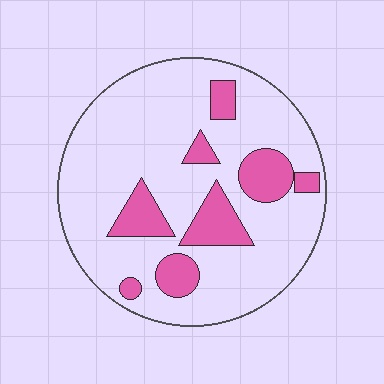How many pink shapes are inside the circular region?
8.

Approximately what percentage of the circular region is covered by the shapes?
Approximately 20%.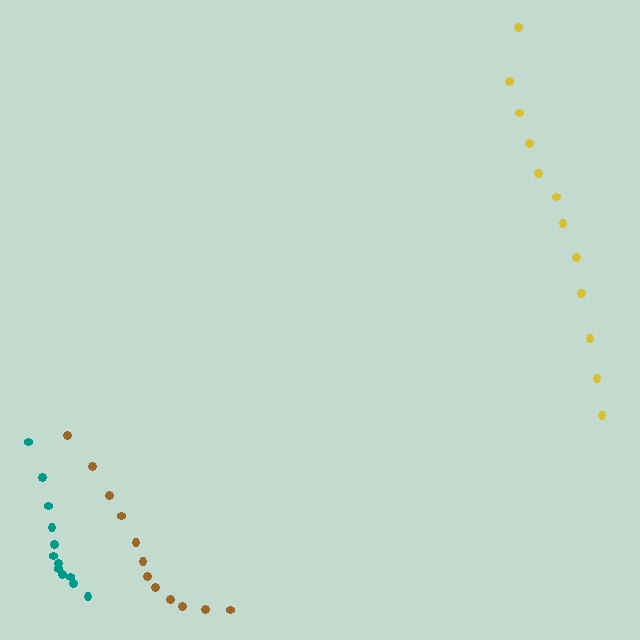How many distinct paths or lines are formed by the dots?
There are 3 distinct paths.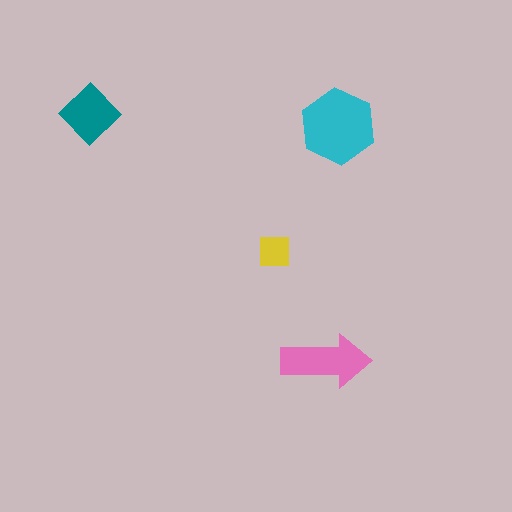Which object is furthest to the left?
The teal diamond is leftmost.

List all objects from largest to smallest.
The cyan hexagon, the pink arrow, the teal diamond, the yellow square.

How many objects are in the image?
There are 4 objects in the image.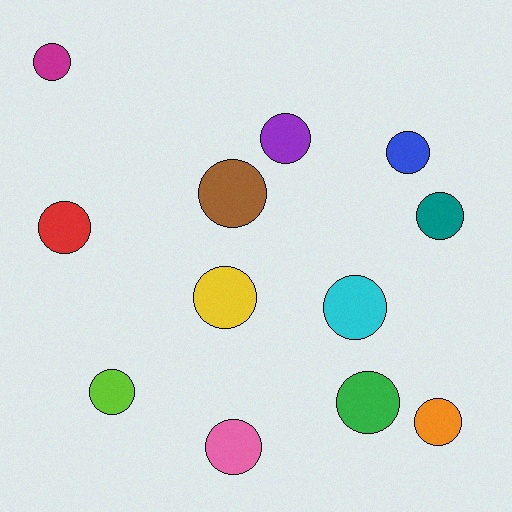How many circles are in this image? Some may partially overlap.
There are 12 circles.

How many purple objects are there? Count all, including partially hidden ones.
There is 1 purple object.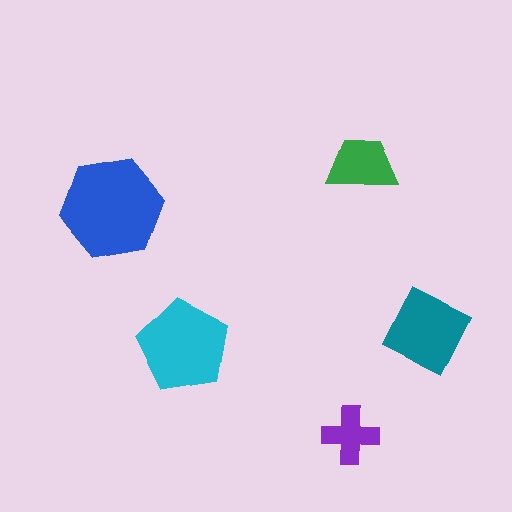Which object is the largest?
The blue hexagon.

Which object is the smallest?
The purple cross.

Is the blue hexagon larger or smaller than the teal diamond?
Larger.